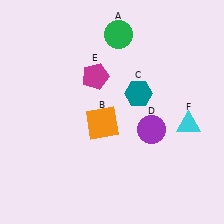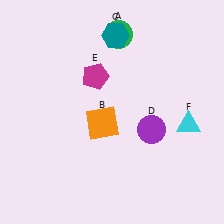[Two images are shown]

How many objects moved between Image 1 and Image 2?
1 object moved between the two images.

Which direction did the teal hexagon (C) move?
The teal hexagon (C) moved up.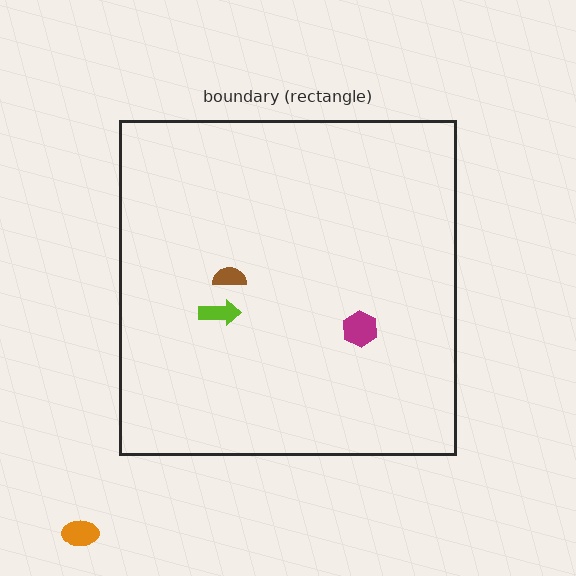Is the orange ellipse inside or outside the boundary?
Outside.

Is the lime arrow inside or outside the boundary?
Inside.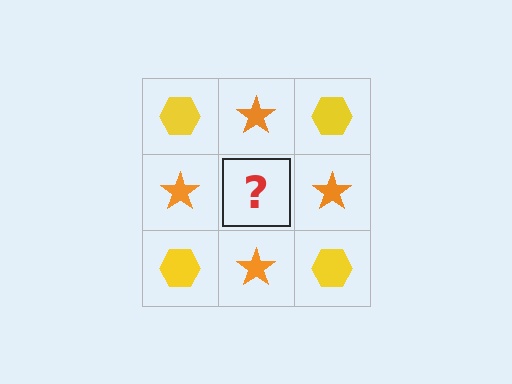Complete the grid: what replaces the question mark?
The question mark should be replaced with a yellow hexagon.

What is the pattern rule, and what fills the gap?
The rule is that it alternates yellow hexagon and orange star in a checkerboard pattern. The gap should be filled with a yellow hexagon.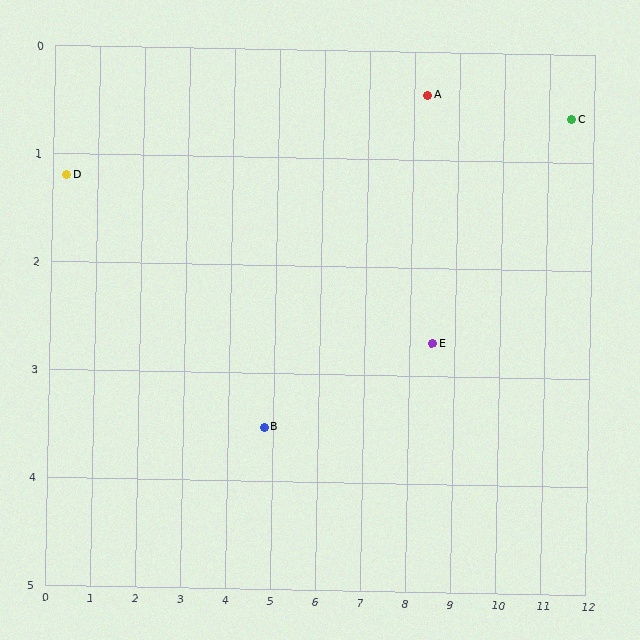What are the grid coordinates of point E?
Point E is at approximately (8.5, 2.7).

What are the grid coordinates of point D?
Point D is at approximately (0.3, 1.2).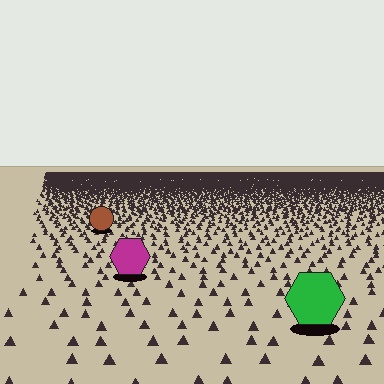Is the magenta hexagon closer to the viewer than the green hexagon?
No. The green hexagon is closer — you can tell from the texture gradient: the ground texture is coarser near it.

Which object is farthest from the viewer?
The brown circle is farthest from the viewer. It appears smaller and the ground texture around it is denser.